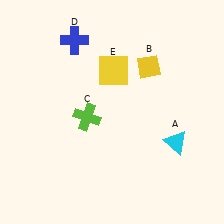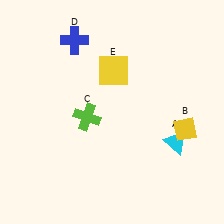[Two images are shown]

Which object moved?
The yellow diamond (B) moved down.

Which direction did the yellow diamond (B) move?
The yellow diamond (B) moved down.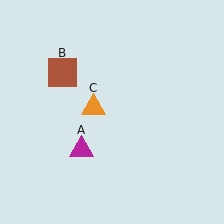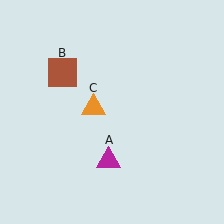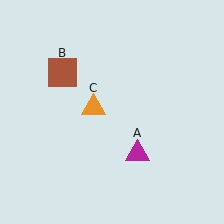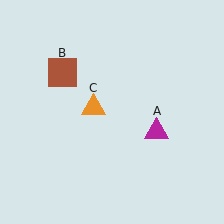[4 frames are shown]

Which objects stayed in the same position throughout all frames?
Brown square (object B) and orange triangle (object C) remained stationary.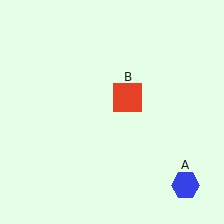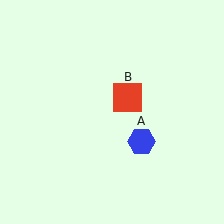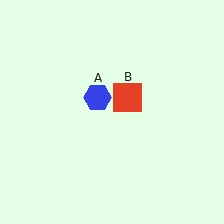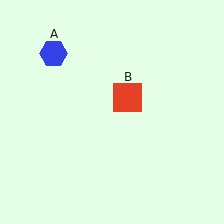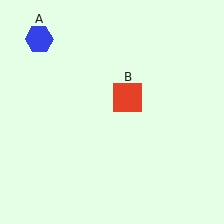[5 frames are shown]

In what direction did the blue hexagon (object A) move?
The blue hexagon (object A) moved up and to the left.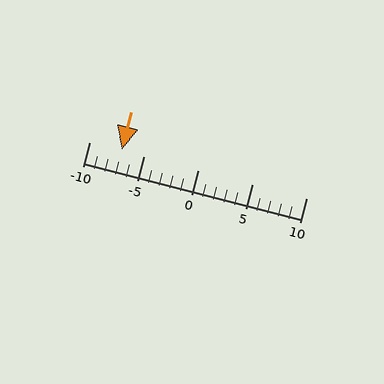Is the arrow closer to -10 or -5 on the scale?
The arrow is closer to -5.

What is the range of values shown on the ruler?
The ruler shows values from -10 to 10.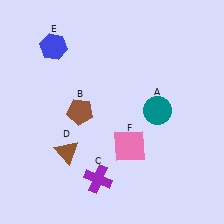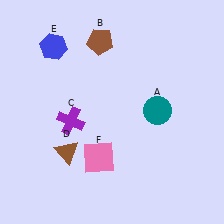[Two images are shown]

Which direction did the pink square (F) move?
The pink square (F) moved left.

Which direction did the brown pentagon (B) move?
The brown pentagon (B) moved up.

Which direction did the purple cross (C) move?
The purple cross (C) moved up.